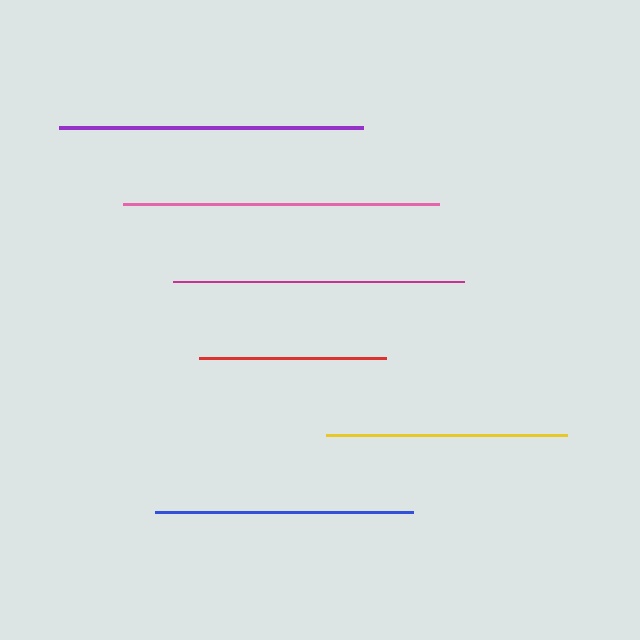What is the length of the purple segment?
The purple segment is approximately 303 pixels long.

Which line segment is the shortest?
The red line is the shortest at approximately 187 pixels.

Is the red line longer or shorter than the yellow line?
The yellow line is longer than the red line.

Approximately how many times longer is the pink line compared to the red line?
The pink line is approximately 1.7 times the length of the red line.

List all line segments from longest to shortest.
From longest to shortest: pink, purple, magenta, blue, yellow, red.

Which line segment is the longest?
The pink line is the longest at approximately 317 pixels.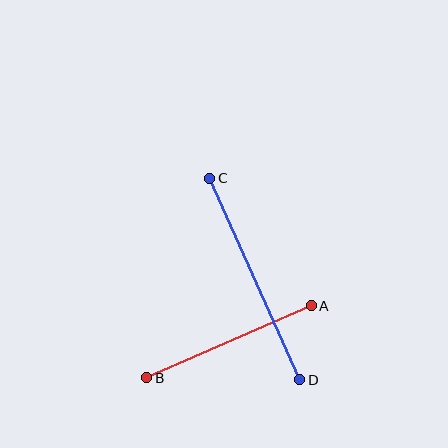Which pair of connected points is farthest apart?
Points C and D are farthest apart.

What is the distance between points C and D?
The distance is approximately 221 pixels.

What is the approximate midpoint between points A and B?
The midpoint is at approximately (229, 342) pixels.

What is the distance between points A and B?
The distance is approximately 179 pixels.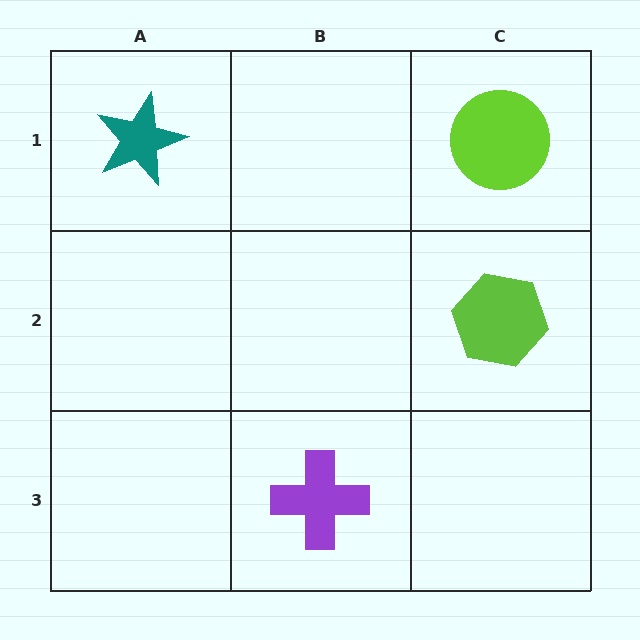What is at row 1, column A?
A teal star.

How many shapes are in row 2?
1 shape.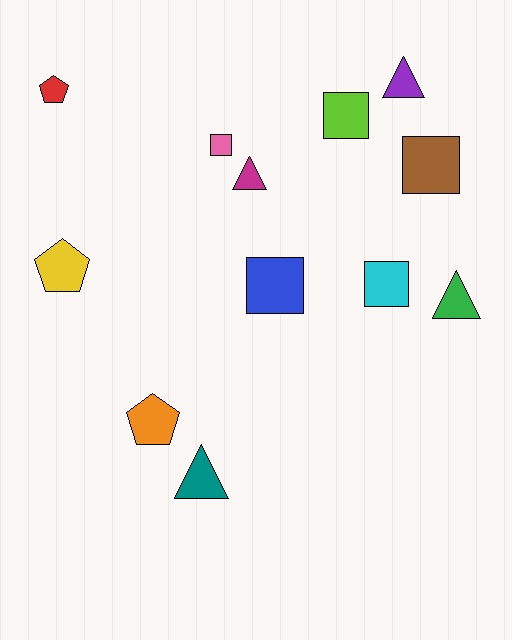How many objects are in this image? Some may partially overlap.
There are 12 objects.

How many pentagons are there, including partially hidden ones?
There are 3 pentagons.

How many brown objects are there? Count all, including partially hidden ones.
There is 1 brown object.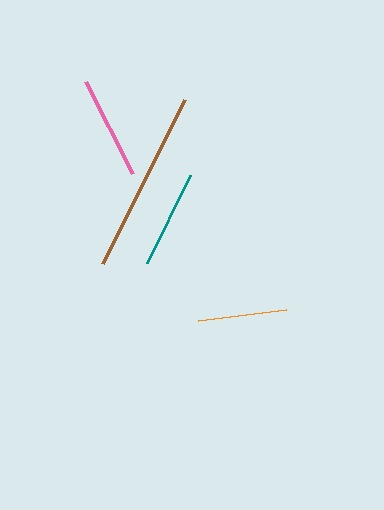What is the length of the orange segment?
The orange segment is approximately 88 pixels long.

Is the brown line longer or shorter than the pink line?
The brown line is longer than the pink line.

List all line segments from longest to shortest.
From longest to shortest: brown, pink, teal, orange.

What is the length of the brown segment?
The brown segment is approximately 184 pixels long.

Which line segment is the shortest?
The orange line is the shortest at approximately 88 pixels.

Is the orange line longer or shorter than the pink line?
The pink line is longer than the orange line.